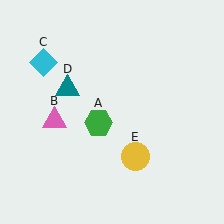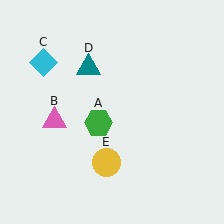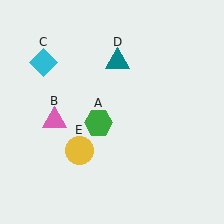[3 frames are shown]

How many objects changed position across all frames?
2 objects changed position: teal triangle (object D), yellow circle (object E).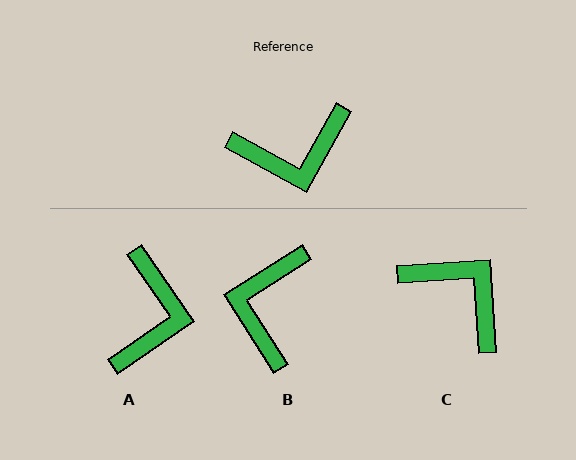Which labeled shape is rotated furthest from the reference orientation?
C, about 123 degrees away.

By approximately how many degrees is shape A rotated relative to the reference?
Approximately 64 degrees counter-clockwise.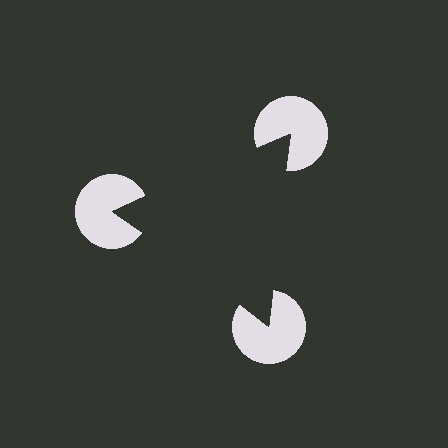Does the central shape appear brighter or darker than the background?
It typically appears slightly darker than the background, even though no actual brightness change is drawn.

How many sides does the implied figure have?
3 sides.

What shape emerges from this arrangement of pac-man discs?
An illusory triangle — its edges are inferred from the aligned wedge cuts in the pac-man discs, not physically drawn.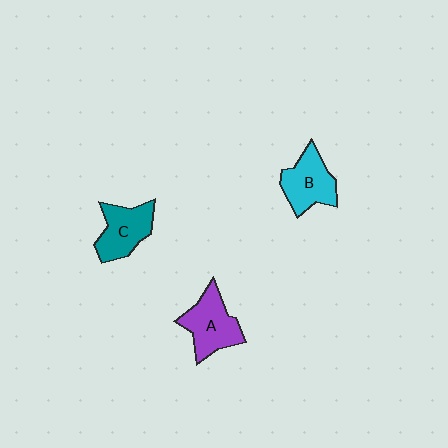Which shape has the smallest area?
Shape C (teal).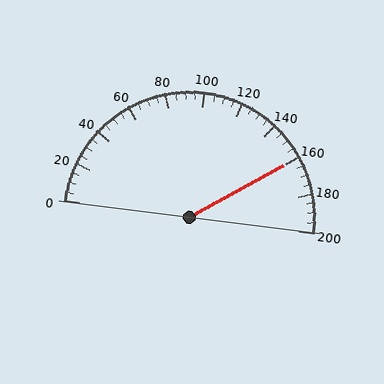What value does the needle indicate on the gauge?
The needle indicates approximately 160.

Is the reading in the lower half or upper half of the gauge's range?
The reading is in the upper half of the range (0 to 200).